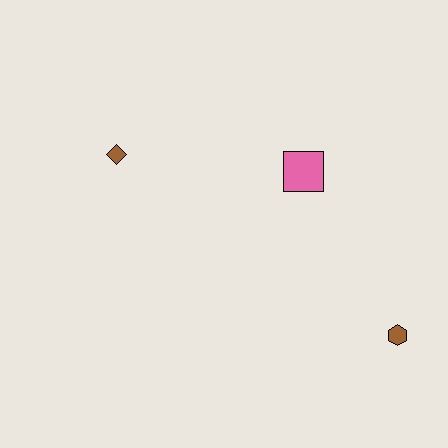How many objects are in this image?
There are 3 objects.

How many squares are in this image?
There is 1 square.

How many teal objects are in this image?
There are no teal objects.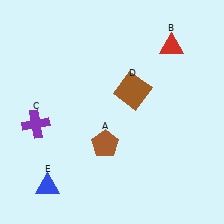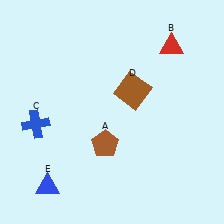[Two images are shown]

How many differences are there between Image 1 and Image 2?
There is 1 difference between the two images.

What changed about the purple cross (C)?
In Image 1, C is purple. In Image 2, it changed to blue.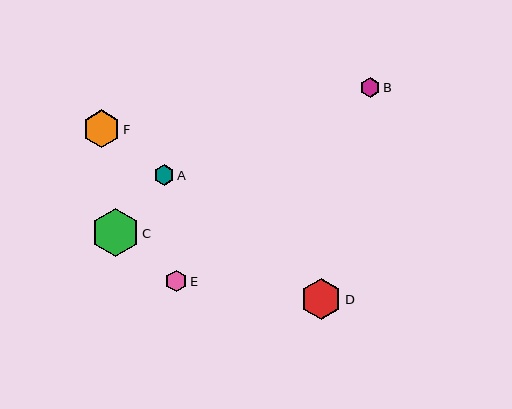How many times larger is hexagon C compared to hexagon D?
Hexagon C is approximately 1.2 times the size of hexagon D.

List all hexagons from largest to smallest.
From largest to smallest: C, D, F, E, A, B.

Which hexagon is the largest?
Hexagon C is the largest with a size of approximately 48 pixels.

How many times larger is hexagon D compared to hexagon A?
Hexagon D is approximately 2.0 times the size of hexagon A.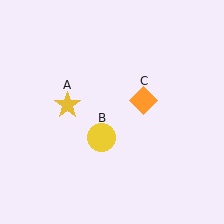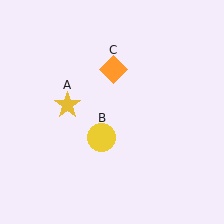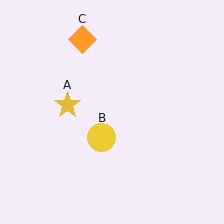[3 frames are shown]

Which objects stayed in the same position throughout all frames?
Yellow star (object A) and yellow circle (object B) remained stationary.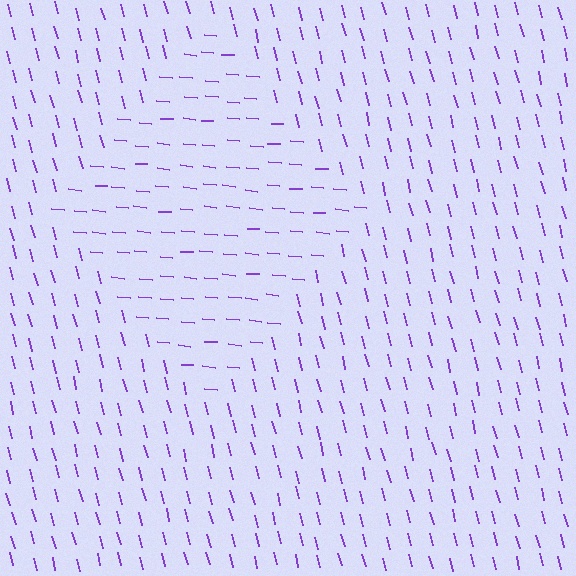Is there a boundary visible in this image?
Yes, there is a texture boundary formed by a change in line orientation.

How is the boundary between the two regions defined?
The boundary is defined purely by a change in line orientation (approximately 71 degrees difference). All lines are the same color and thickness.